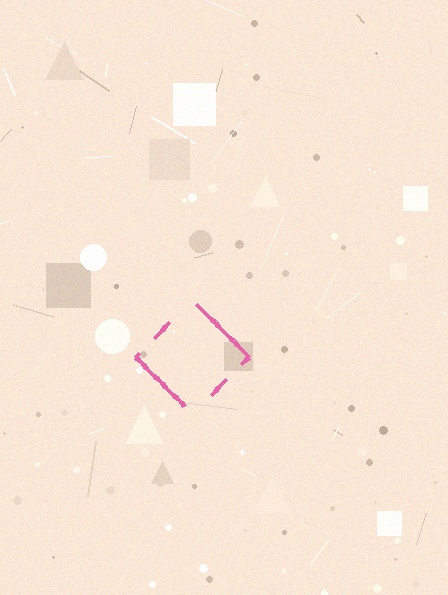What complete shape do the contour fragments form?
The contour fragments form a diamond.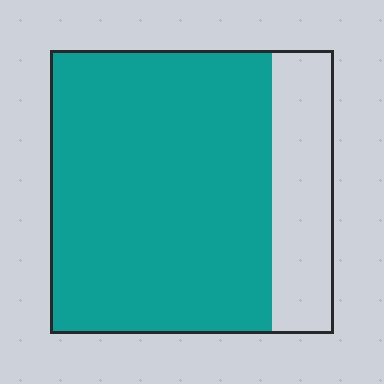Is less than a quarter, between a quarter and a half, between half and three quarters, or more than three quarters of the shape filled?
More than three quarters.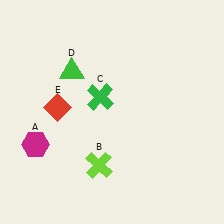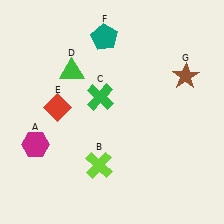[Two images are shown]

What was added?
A teal pentagon (F), a brown star (G) were added in Image 2.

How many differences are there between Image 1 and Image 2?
There are 2 differences between the two images.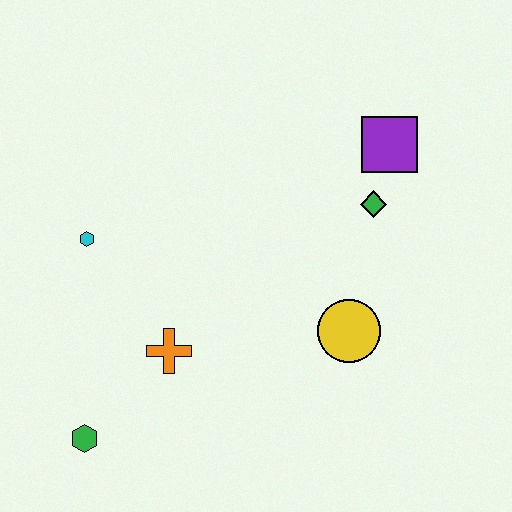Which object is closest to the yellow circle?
The green diamond is closest to the yellow circle.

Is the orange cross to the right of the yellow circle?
No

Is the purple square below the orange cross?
No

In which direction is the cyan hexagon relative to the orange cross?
The cyan hexagon is above the orange cross.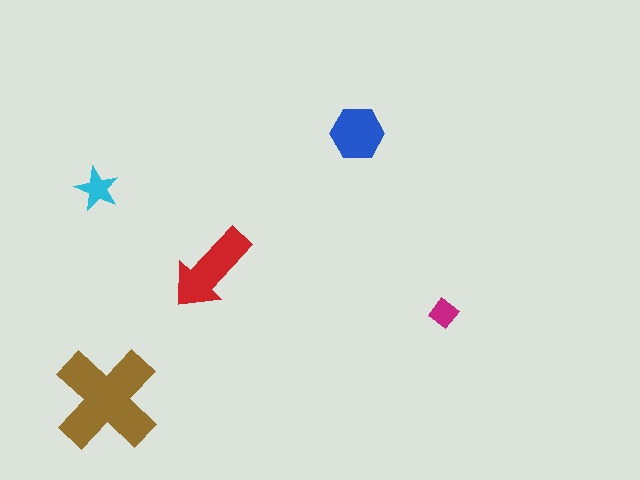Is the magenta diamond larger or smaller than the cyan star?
Smaller.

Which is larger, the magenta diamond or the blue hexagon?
The blue hexagon.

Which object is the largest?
The brown cross.